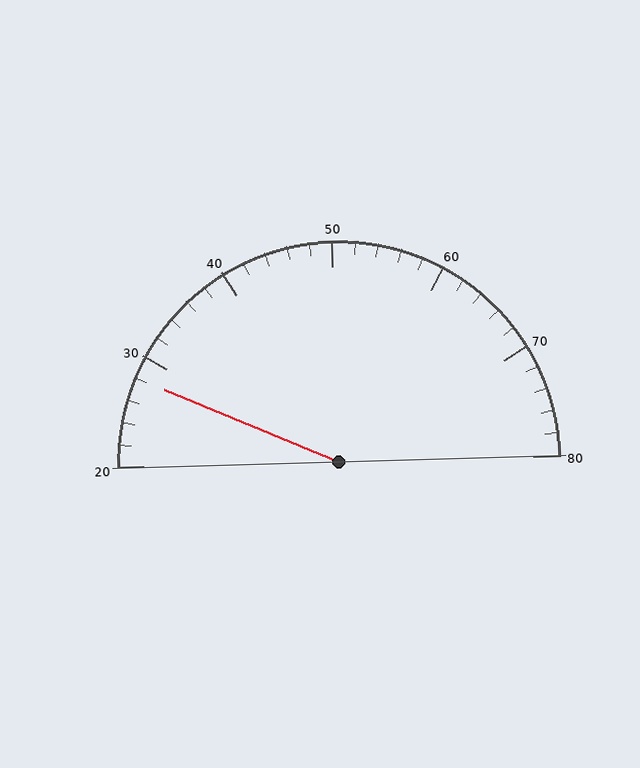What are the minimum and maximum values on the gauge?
The gauge ranges from 20 to 80.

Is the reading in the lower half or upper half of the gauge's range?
The reading is in the lower half of the range (20 to 80).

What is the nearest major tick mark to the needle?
The nearest major tick mark is 30.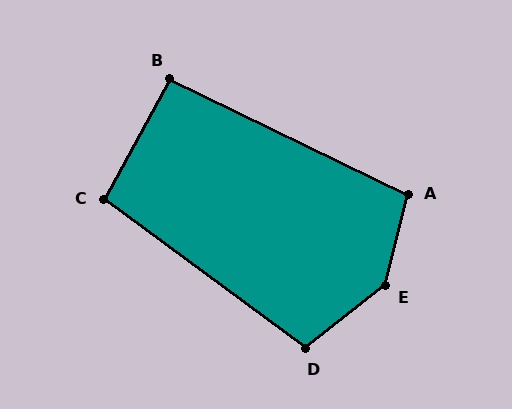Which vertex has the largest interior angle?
E, at approximately 143 degrees.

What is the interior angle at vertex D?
Approximately 105 degrees (obtuse).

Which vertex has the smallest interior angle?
B, at approximately 93 degrees.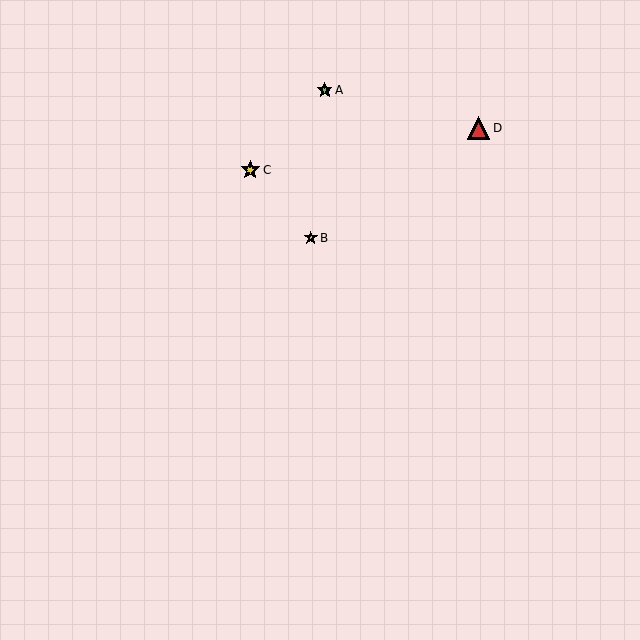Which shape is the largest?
The red triangle (labeled D) is the largest.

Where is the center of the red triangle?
The center of the red triangle is at (479, 128).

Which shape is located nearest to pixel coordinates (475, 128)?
The red triangle (labeled D) at (479, 128) is nearest to that location.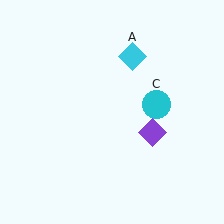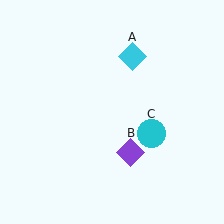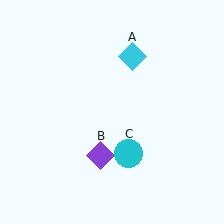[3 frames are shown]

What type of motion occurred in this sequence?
The purple diamond (object B), cyan circle (object C) rotated clockwise around the center of the scene.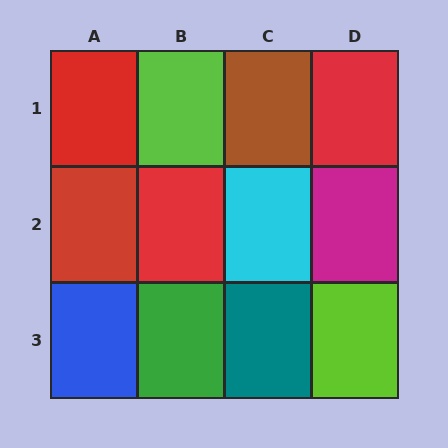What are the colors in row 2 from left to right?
Red, red, cyan, magenta.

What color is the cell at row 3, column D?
Lime.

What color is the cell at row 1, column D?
Red.